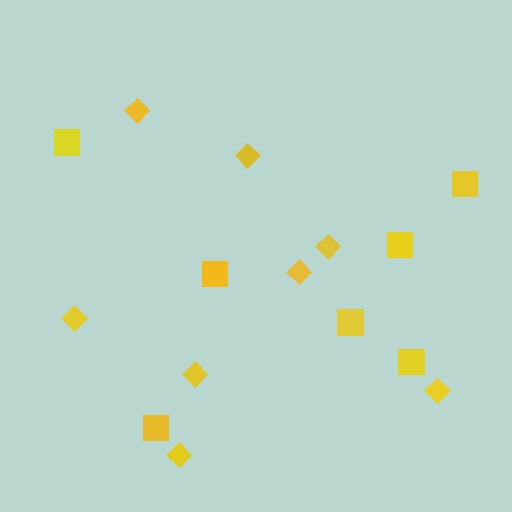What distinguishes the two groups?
There are 2 groups: one group of squares (7) and one group of diamonds (8).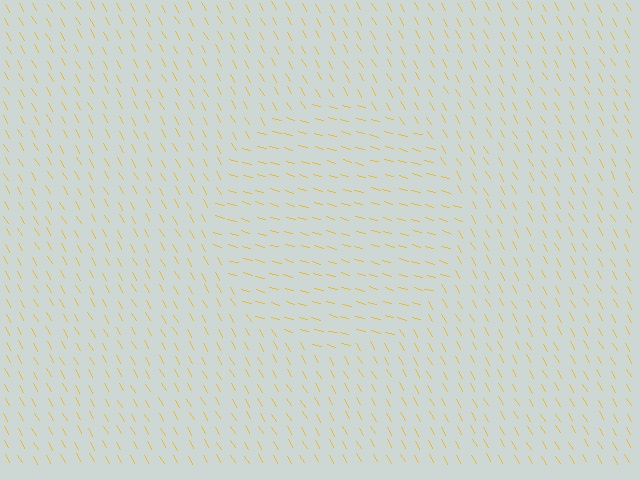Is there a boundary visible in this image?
Yes, there is a texture boundary formed by a change in line orientation.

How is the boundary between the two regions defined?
The boundary is defined purely by a change in line orientation (approximately 45 degrees difference). All lines are the same color and thickness.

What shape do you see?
I see a circle.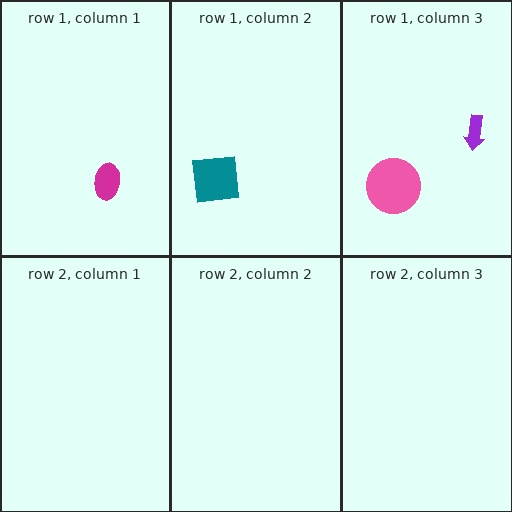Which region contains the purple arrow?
The row 1, column 3 region.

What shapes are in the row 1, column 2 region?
The teal square.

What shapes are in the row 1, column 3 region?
The purple arrow, the pink circle.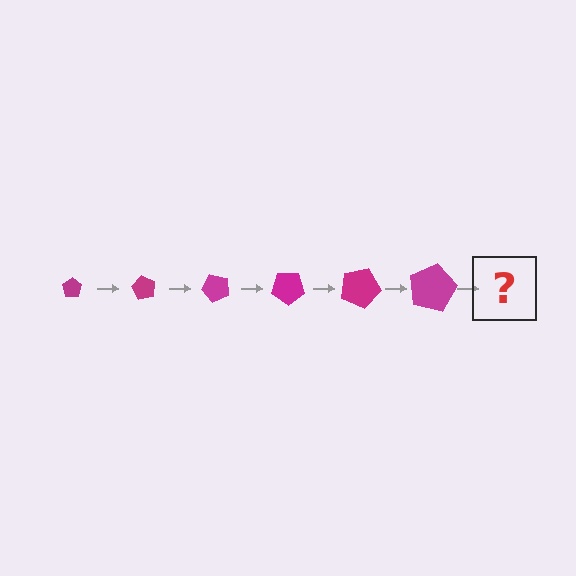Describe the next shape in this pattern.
It should be a pentagon, larger than the previous one and rotated 360 degrees from the start.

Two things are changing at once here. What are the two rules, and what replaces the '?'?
The two rules are that the pentagon grows larger each step and it rotates 60 degrees each step. The '?' should be a pentagon, larger than the previous one and rotated 360 degrees from the start.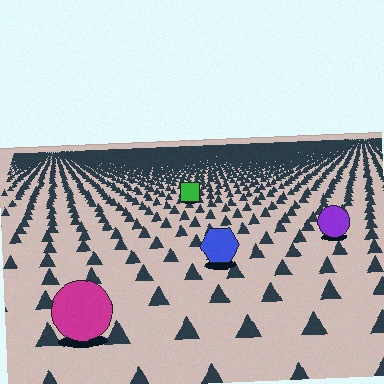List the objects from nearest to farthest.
From nearest to farthest: the magenta circle, the blue hexagon, the purple circle, the green square.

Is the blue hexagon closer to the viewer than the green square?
Yes. The blue hexagon is closer — you can tell from the texture gradient: the ground texture is coarser near it.